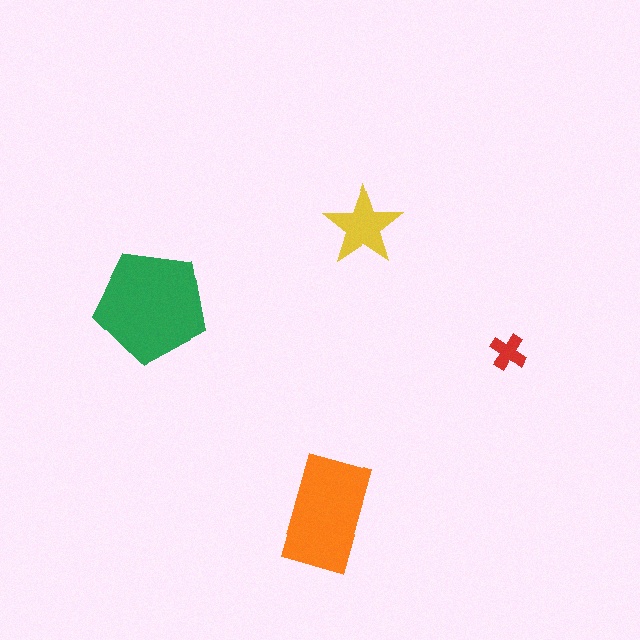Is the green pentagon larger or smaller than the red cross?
Larger.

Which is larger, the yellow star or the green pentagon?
The green pentagon.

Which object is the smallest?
The red cross.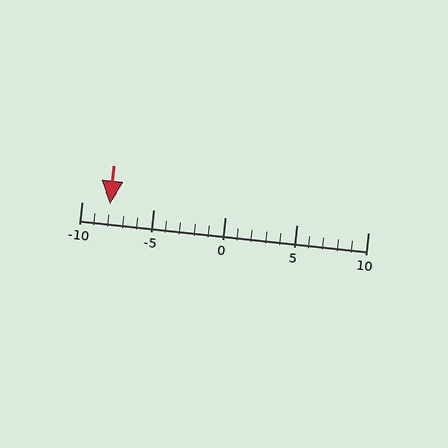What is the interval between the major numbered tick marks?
The major tick marks are spaced 5 units apart.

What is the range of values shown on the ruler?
The ruler shows values from -10 to 10.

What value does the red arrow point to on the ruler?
The red arrow points to approximately -8.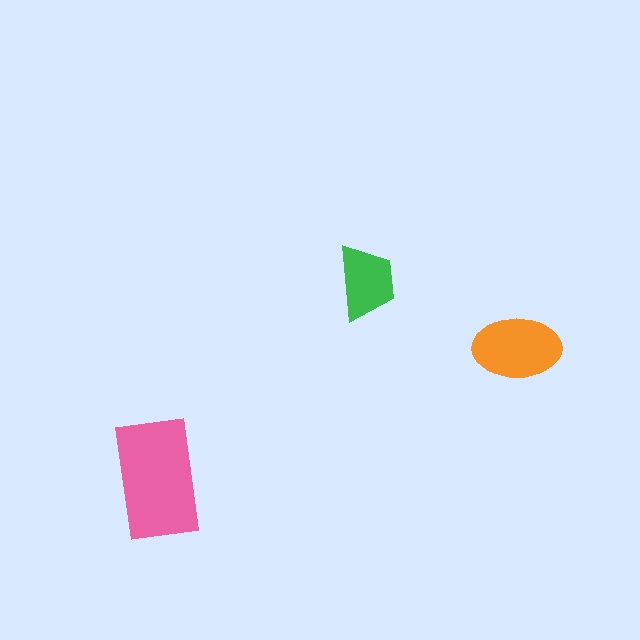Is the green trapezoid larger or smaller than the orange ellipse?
Smaller.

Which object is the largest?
The pink rectangle.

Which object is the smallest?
The green trapezoid.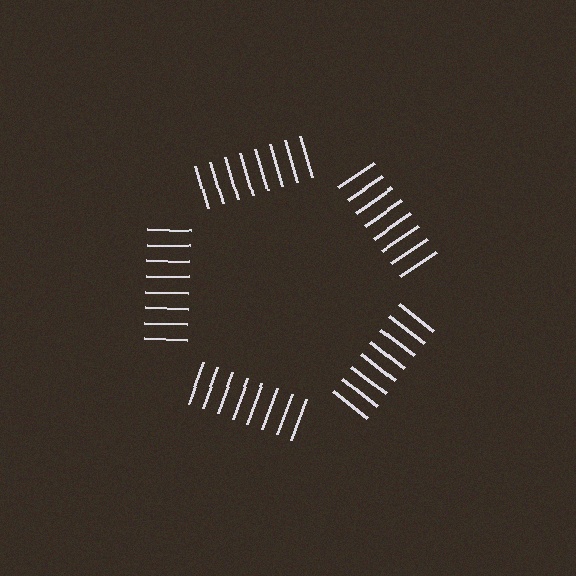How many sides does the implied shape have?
5 sides — the line-ends trace a pentagon.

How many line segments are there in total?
40 — 8 along each of the 5 edges.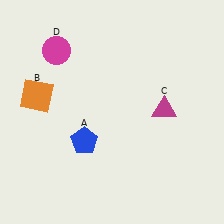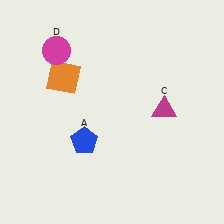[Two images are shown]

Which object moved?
The orange square (B) moved right.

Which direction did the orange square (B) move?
The orange square (B) moved right.